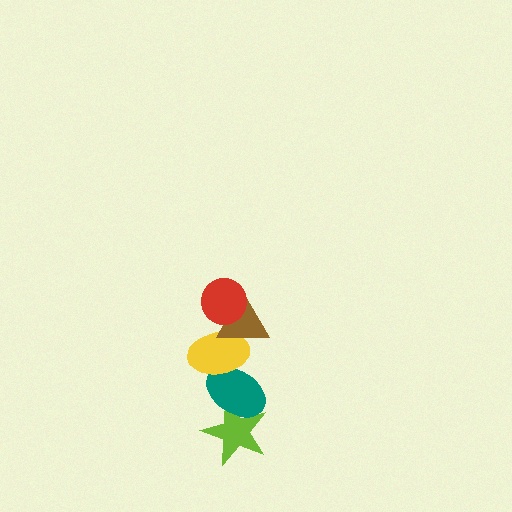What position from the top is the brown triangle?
The brown triangle is 2nd from the top.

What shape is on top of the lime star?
The teal ellipse is on top of the lime star.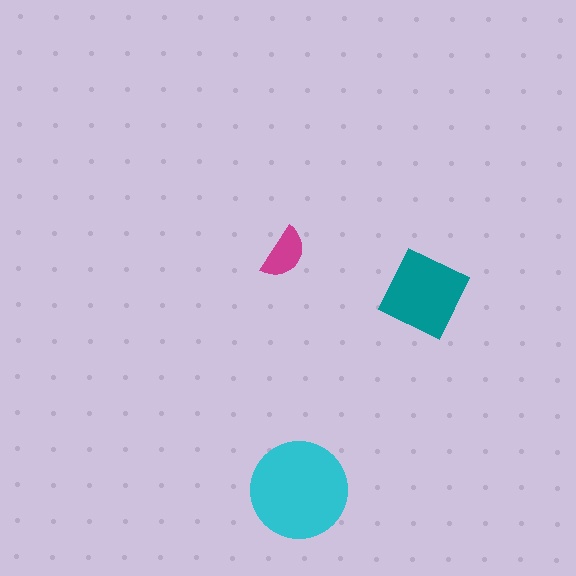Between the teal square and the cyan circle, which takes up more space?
The cyan circle.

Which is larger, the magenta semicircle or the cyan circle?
The cyan circle.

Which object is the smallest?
The magenta semicircle.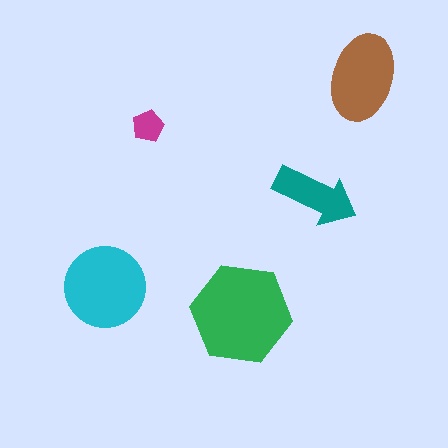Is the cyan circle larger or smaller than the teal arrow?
Larger.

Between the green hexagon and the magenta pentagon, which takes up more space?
The green hexagon.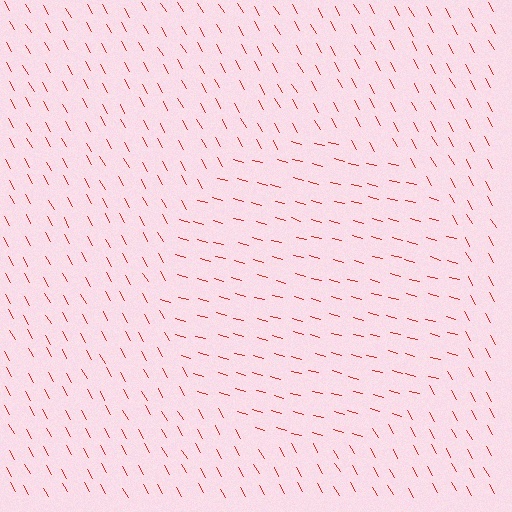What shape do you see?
I see a circle.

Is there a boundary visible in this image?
Yes, there is a texture boundary formed by a change in line orientation.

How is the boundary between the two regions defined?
The boundary is defined purely by a change in line orientation (approximately 45 degrees difference). All lines are the same color and thickness.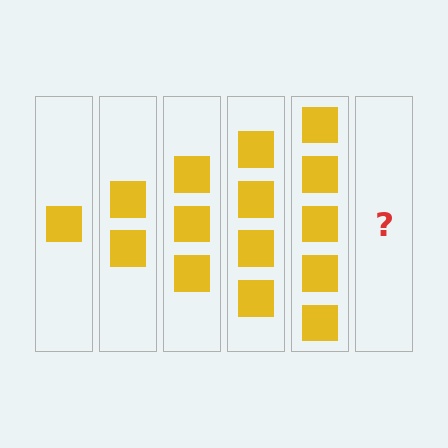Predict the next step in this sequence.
The next step is 6 squares.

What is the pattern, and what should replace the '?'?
The pattern is that each step adds one more square. The '?' should be 6 squares.